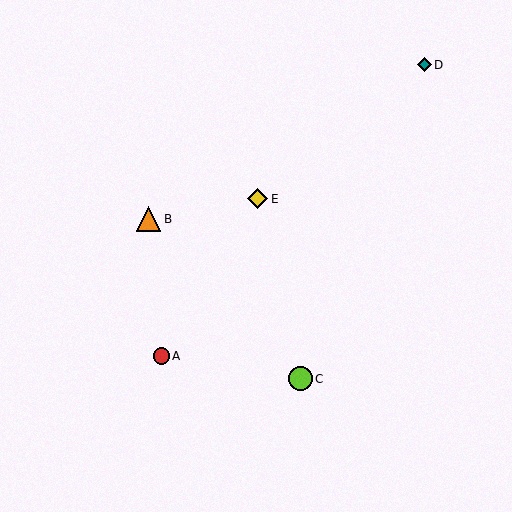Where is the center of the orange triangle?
The center of the orange triangle is at (149, 219).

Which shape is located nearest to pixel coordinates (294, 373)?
The lime circle (labeled C) at (300, 379) is nearest to that location.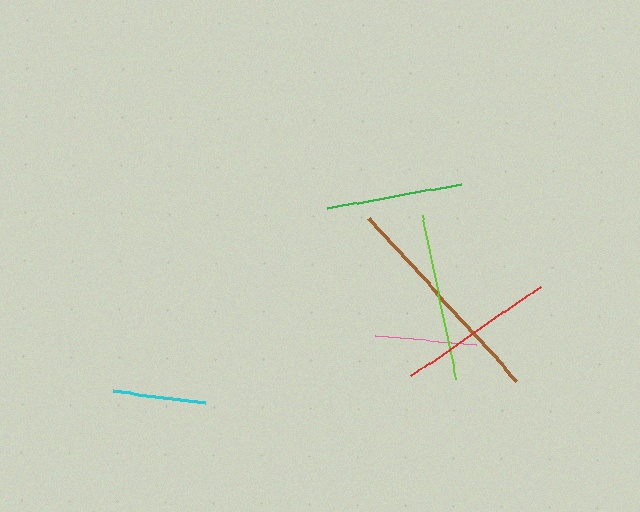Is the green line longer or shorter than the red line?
The red line is longer than the green line.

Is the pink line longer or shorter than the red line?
The red line is longer than the pink line.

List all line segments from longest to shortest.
From longest to shortest: brown, lime, red, green, pink, cyan.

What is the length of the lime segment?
The lime segment is approximately 167 pixels long.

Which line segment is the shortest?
The cyan line is the shortest at approximately 93 pixels.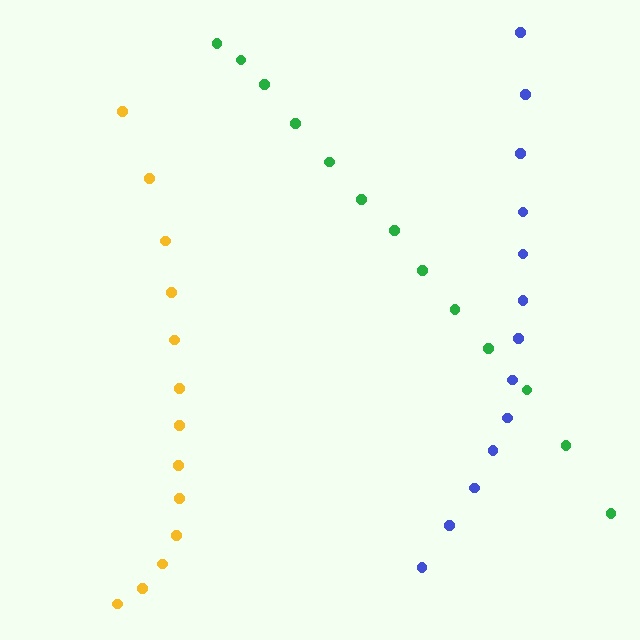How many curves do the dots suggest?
There are 3 distinct paths.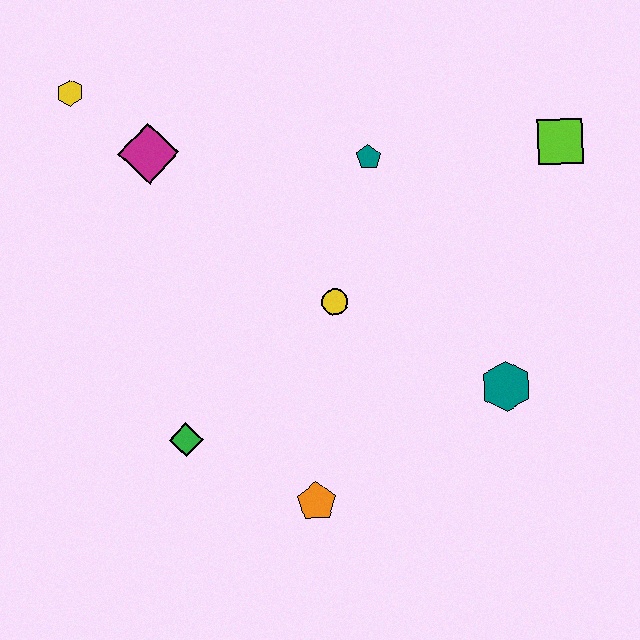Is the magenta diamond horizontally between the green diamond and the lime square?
No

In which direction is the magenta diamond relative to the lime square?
The magenta diamond is to the left of the lime square.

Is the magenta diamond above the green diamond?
Yes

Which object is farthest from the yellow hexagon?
The teal hexagon is farthest from the yellow hexagon.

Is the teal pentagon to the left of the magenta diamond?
No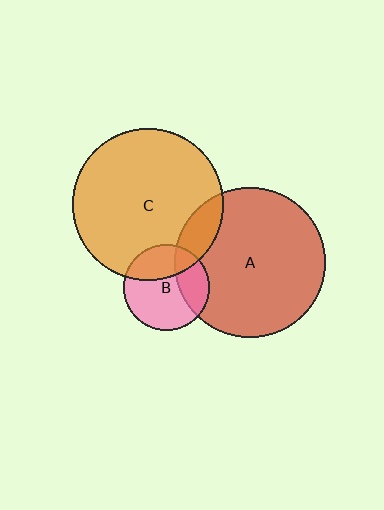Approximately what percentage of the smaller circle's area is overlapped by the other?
Approximately 25%.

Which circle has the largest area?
Circle C (orange).